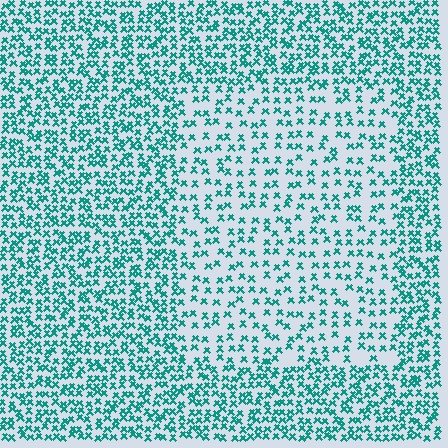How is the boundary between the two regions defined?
The boundary is defined by a change in element density (approximately 1.9x ratio). All elements are the same color, size, and shape.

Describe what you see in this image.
The image contains small teal elements arranged at two different densities. A rectangle-shaped region is visible where the elements are less densely packed than the surrounding area.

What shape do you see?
I see a rectangle.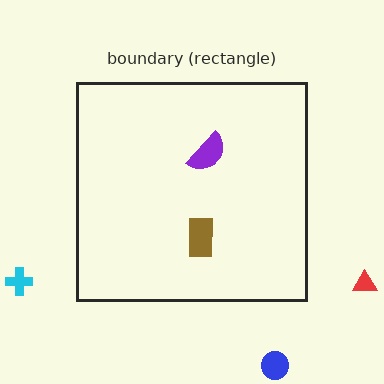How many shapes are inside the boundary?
2 inside, 3 outside.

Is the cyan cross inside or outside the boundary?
Outside.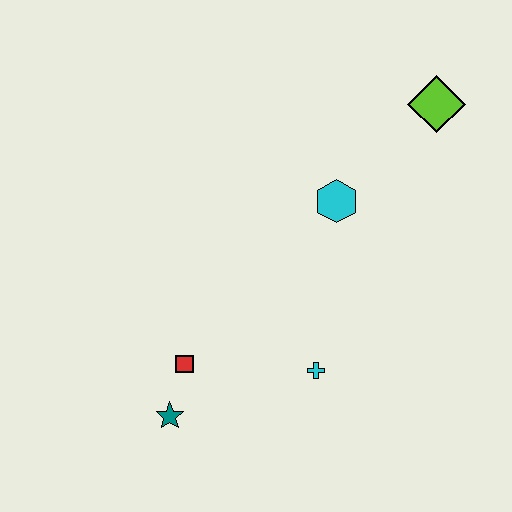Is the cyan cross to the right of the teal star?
Yes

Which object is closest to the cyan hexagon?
The lime diamond is closest to the cyan hexagon.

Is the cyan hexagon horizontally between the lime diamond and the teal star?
Yes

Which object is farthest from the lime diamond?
The teal star is farthest from the lime diamond.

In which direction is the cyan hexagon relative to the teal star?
The cyan hexagon is above the teal star.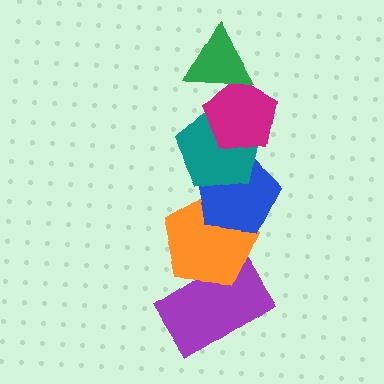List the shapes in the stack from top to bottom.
From top to bottom: the green triangle, the magenta pentagon, the teal pentagon, the blue pentagon, the orange pentagon, the purple rectangle.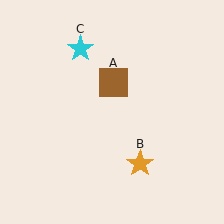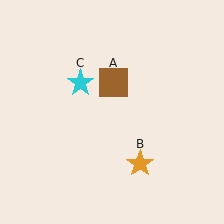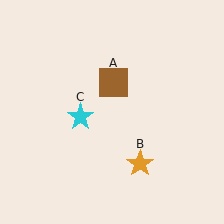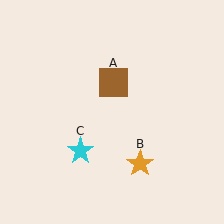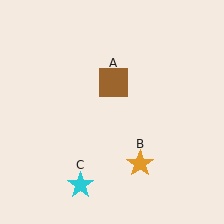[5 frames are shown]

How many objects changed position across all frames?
1 object changed position: cyan star (object C).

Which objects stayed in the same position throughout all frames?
Brown square (object A) and orange star (object B) remained stationary.